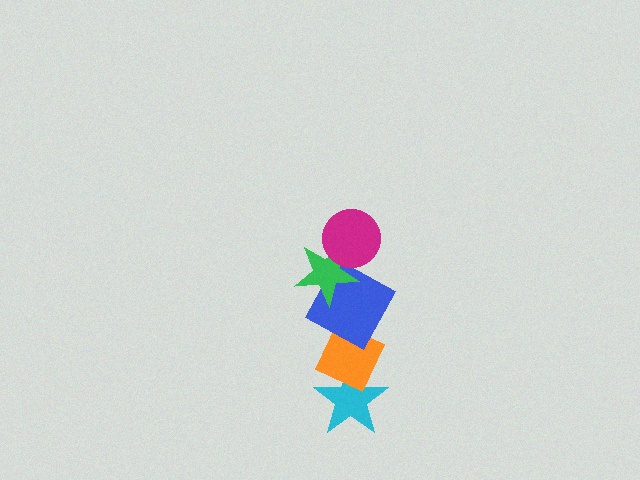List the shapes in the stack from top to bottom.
From top to bottom: the magenta circle, the green star, the blue square, the orange diamond, the cyan star.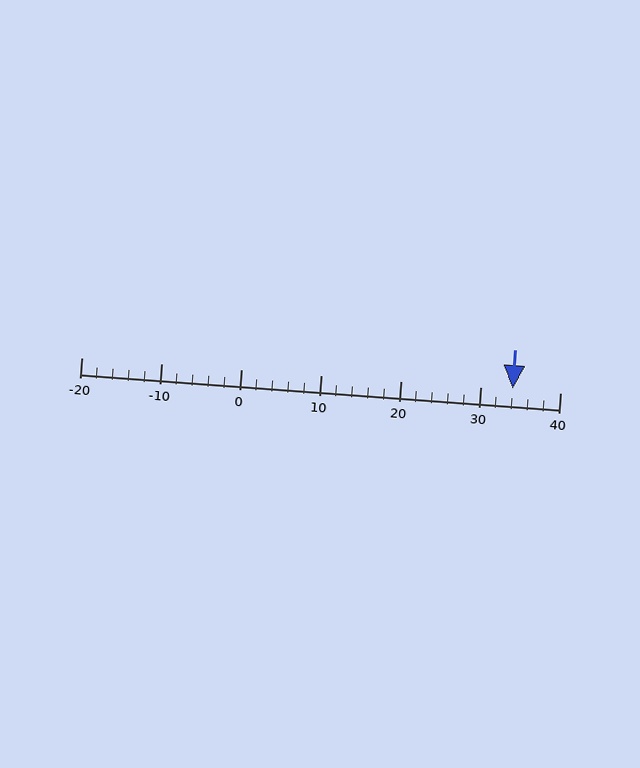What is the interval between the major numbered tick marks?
The major tick marks are spaced 10 units apart.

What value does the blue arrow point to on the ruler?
The blue arrow points to approximately 34.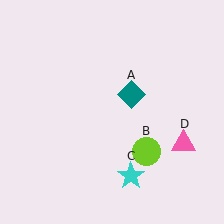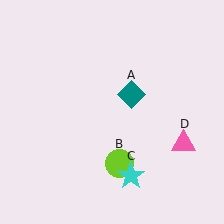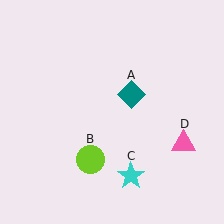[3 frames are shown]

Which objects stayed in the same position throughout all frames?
Teal diamond (object A) and cyan star (object C) and pink triangle (object D) remained stationary.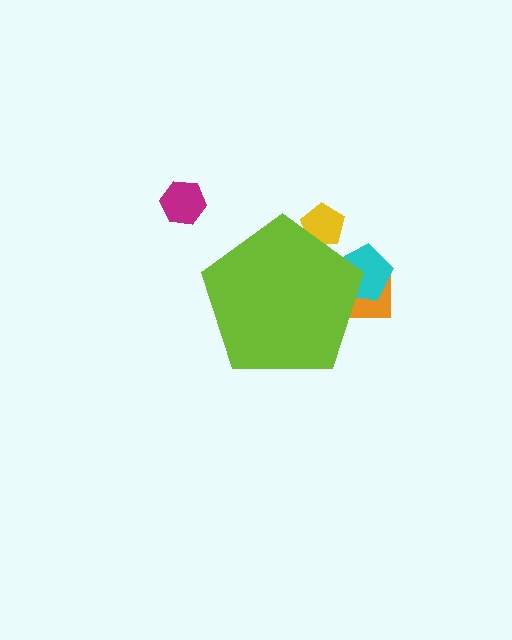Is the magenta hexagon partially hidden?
No, the magenta hexagon is fully visible.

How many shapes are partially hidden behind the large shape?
3 shapes are partially hidden.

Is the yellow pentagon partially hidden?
Yes, the yellow pentagon is partially hidden behind the lime pentagon.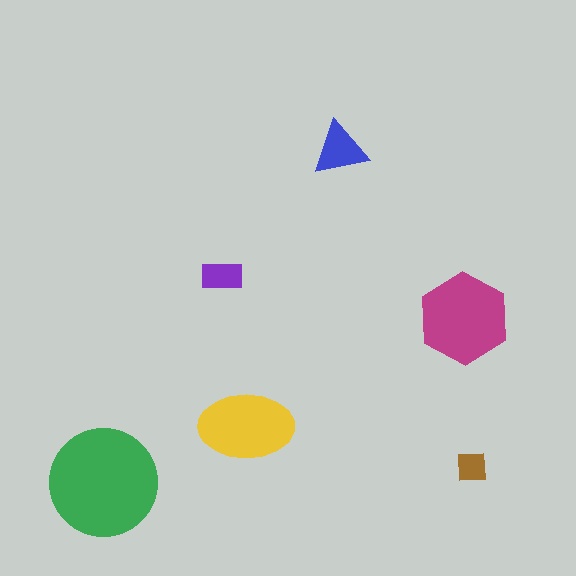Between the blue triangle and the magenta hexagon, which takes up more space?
The magenta hexagon.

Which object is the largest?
The green circle.